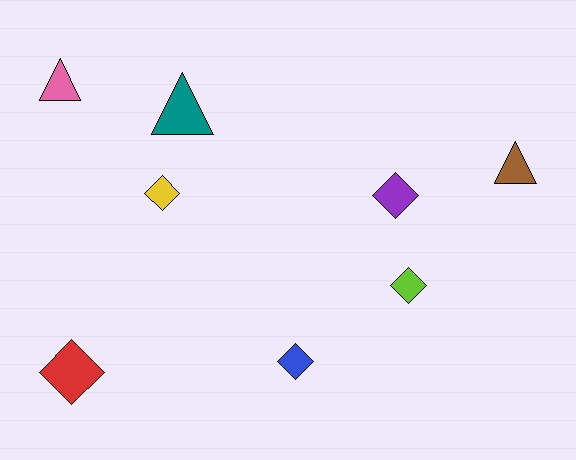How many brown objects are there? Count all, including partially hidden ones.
There is 1 brown object.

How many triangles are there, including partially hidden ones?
There are 3 triangles.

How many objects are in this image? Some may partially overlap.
There are 8 objects.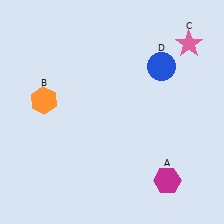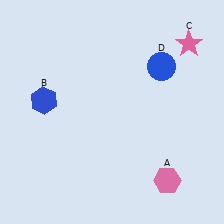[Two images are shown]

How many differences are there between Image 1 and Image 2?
There are 2 differences between the two images.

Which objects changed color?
A changed from magenta to pink. B changed from orange to blue.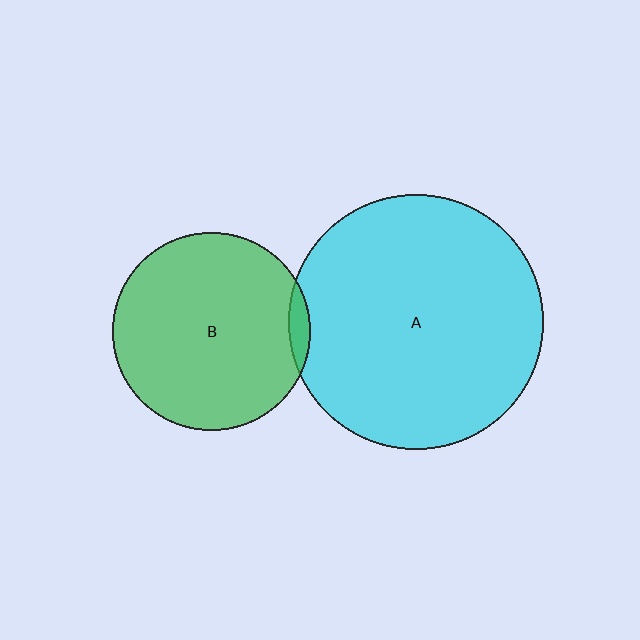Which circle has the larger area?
Circle A (cyan).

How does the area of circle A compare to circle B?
Approximately 1.7 times.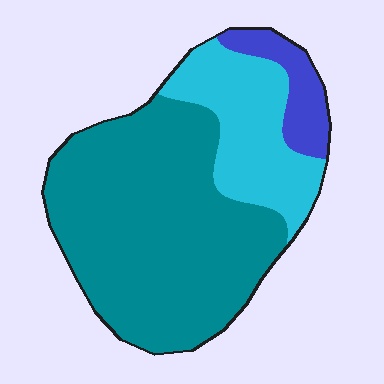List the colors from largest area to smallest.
From largest to smallest: teal, cyan, blue.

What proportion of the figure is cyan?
Cyan takes up about one quarter (1/4) of the figure.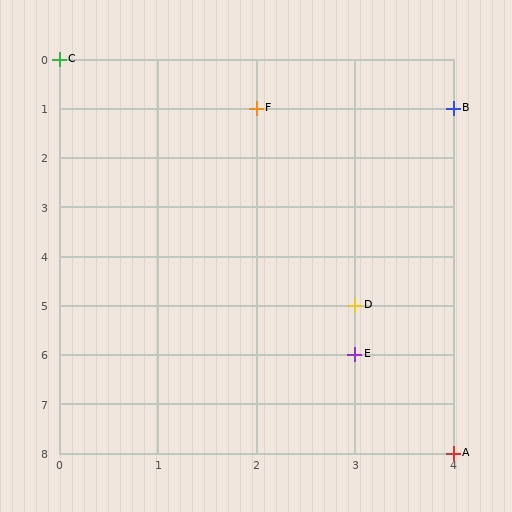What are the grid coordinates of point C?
Point C is at grid coordinates (0, 0).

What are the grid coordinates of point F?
Point F is at grid coordinates (2, 1).